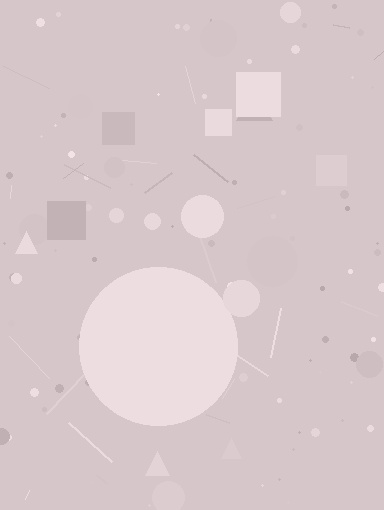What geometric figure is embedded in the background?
A circle is embedded in the background.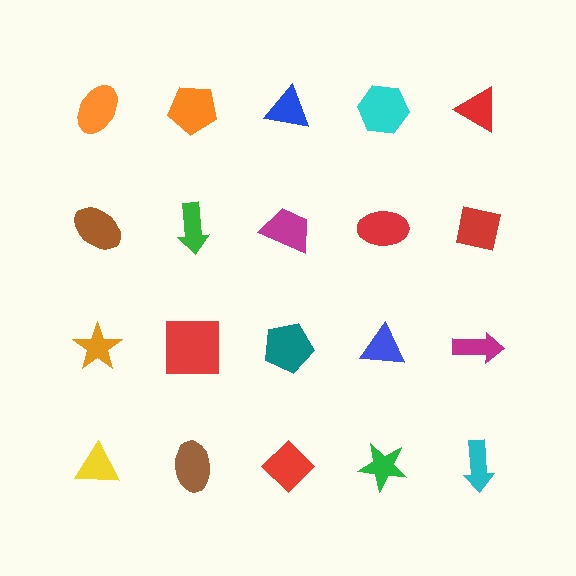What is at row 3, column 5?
A magenta arrow.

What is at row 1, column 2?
An orange pentagon.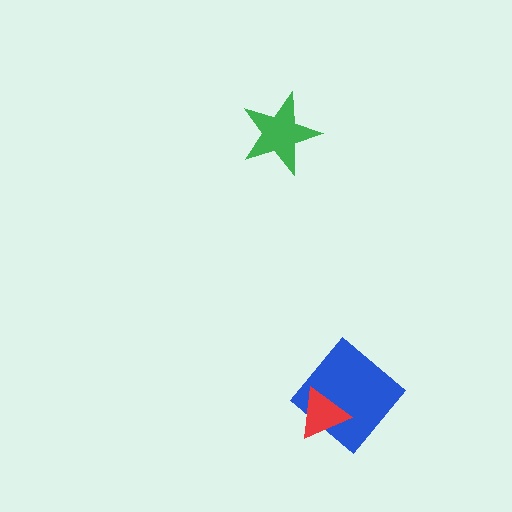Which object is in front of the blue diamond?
The red triangle is in front of the blue diamond.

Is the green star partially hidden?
No, no other shape covers it.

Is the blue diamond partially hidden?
Yes, it is partially covered by another shape.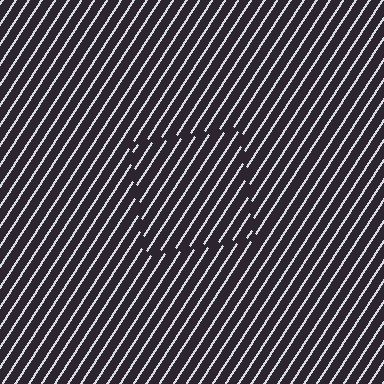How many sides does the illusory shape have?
4 sides — the line-ends trace a square.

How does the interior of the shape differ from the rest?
The interior of the shape contains the same grating, shifted by half a period — the contour is defined by the phase discontinuity where line-ends from the inner and outer gratings abut.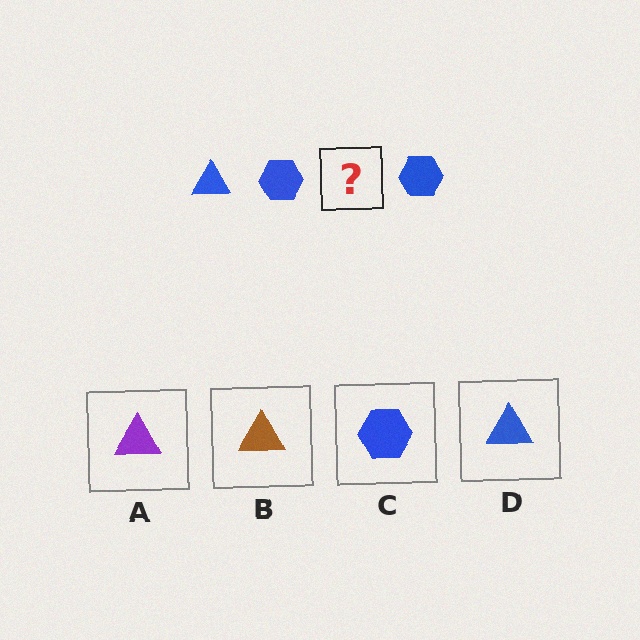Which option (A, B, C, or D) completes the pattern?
D.